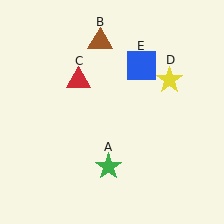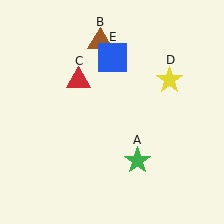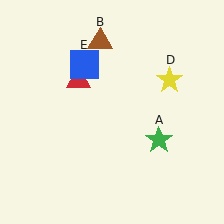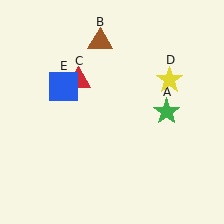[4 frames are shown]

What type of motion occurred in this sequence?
The green star (object A), blue square (object E) rotated counterclockwise around the center of the scene.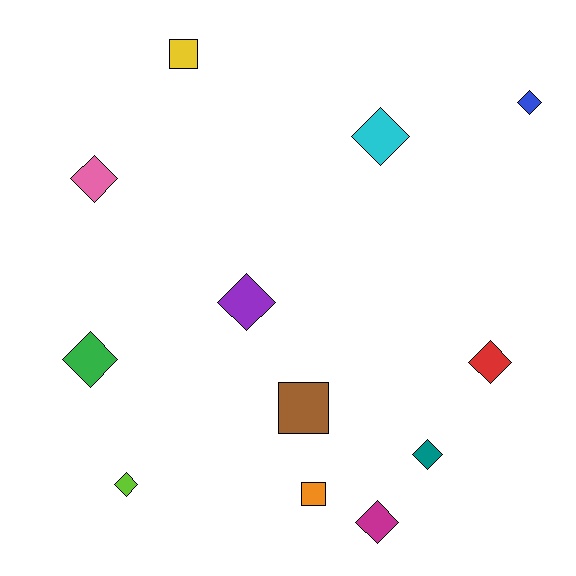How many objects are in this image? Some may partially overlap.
There are 12 objects.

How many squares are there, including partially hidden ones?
There are 3 squares.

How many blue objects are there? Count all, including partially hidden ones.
There is 1 blue object.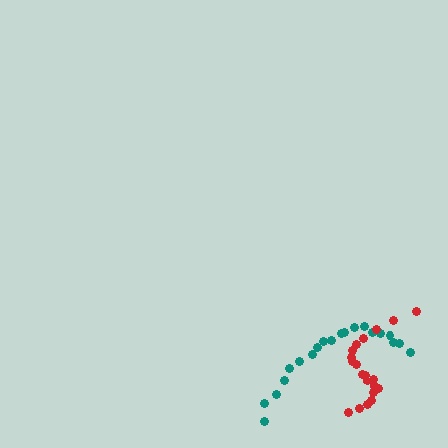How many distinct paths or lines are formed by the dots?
There are 2 distinct paths.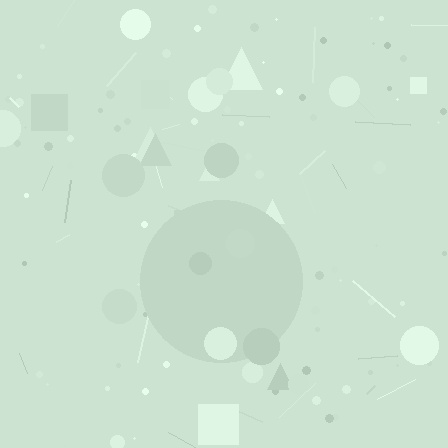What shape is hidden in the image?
A circle is hidden in the image.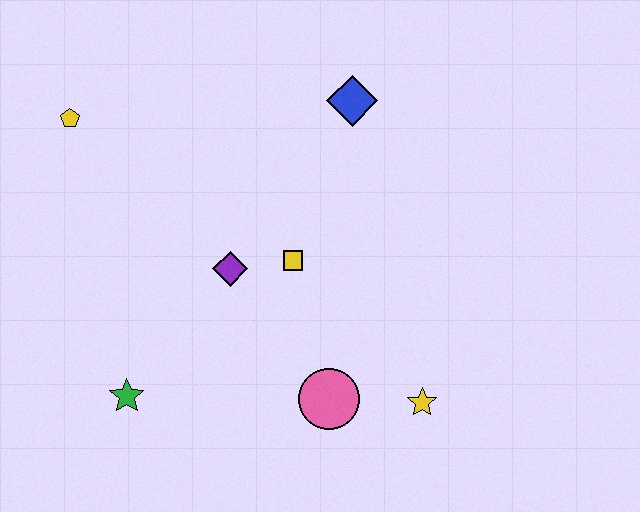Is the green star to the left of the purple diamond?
Yes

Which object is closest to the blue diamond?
The yellow square is closest to the blue diamond.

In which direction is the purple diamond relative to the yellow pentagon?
The purple diamond is to the right of the yellow pentagon.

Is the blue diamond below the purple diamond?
No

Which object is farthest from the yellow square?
The yellow pentagon is farthest from the yellow square.